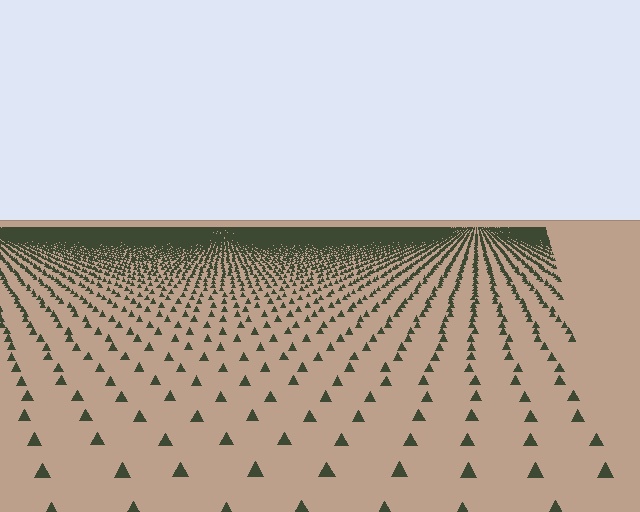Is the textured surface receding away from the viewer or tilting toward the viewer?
The surface is receding away from the viewer. Texture elements get smaller and denser toward the top.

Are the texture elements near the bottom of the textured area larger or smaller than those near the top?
Larger. Near the bottom, elements are closer to the viewer and appear at a bigger on-screen size.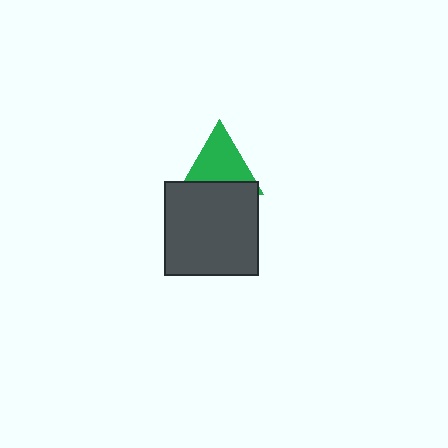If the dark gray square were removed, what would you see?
You would see the complete green triangle.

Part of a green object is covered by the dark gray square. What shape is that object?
It is a triangle.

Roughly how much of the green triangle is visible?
Most of it is visible (roughly 68%).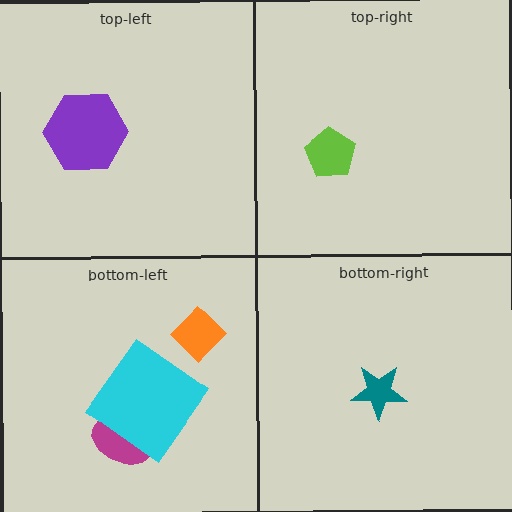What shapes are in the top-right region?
The lime pentagon.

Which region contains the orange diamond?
The bottom-left region.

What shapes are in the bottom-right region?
The teal star.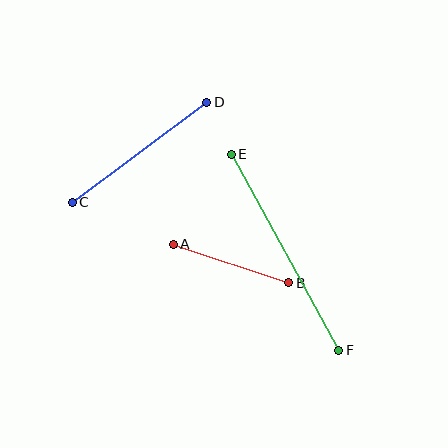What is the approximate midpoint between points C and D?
The midpoint is at approximately (139, 152) pixels.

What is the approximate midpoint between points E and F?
The midpoint is at approximately (285, 252) pixels.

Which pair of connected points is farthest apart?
Points E and F are farthest apart.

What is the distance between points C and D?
The distance is approximately 168 pixels.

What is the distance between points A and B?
The distance is approximately 122 pixels.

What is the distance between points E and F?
The distance is approximately 224 pixels.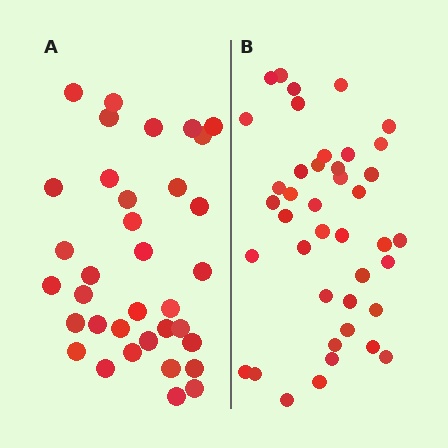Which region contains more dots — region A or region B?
Region B (the right region) has more dots.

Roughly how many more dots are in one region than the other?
Region B has about 6 more dots than region A.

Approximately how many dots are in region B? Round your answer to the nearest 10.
About 40 dots. (The exact count is 41, which rounds to 40.)